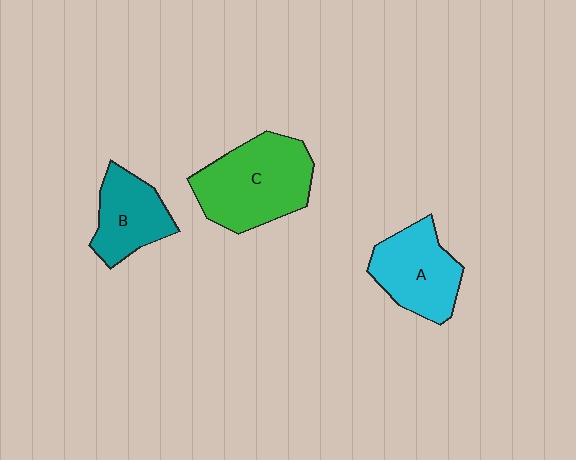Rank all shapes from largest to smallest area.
From largest to smallest: C (green), A (cyan), B (teal).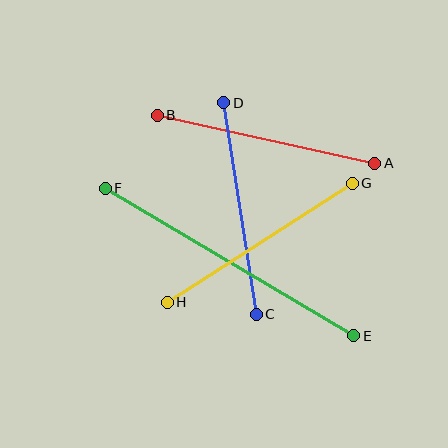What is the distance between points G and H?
The distance is approximately 220 pixels.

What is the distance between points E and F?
The distance is approximately 289 pixels.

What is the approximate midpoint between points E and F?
The midpoint is at approximately (229, 262) pixels.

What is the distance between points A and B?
The distance is approximately 223 pixels.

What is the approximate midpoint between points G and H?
The midpoint is at approximately (260, 243) pixels.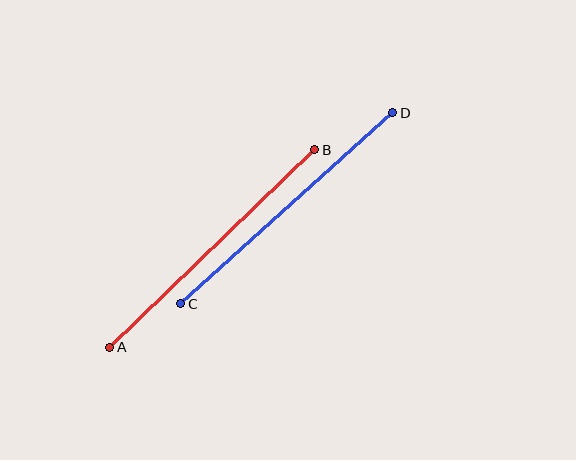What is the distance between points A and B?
The distance is approximately 285 pixels.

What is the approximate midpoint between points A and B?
The midpoint is at approximately (212, 249) pixels.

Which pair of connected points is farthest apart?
Points C and D are farthest apart.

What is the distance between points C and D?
The distance is approximately 285 pixels.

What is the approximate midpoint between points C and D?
The midpoint is at approximately (287, 208) pixels.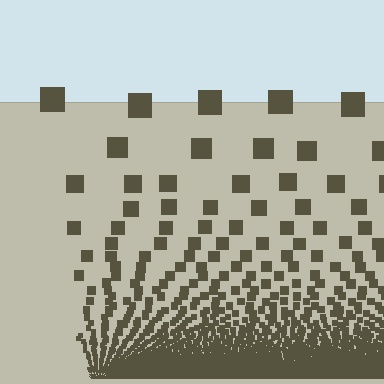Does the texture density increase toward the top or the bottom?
Density increases toward the bottom.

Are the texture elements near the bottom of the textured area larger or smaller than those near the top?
Smaller. The gradient is inverted — elements near the bottom are smaller and denser.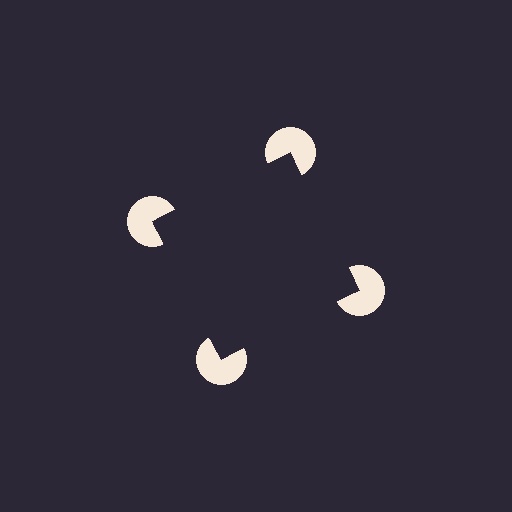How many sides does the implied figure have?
4 sides.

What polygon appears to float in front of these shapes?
An illusory square — its edges are inferred from the aligned wedge cuts in the pac-man discs, not physically drawn.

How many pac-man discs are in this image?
There are 4 — one at each vertex of the illusory square.